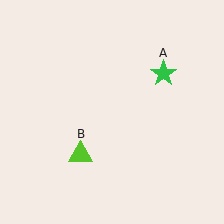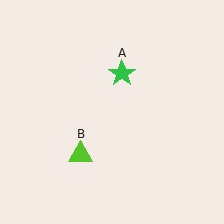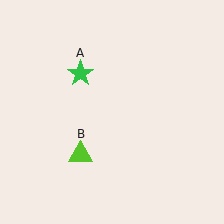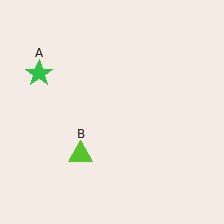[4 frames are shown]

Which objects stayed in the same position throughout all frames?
Lime triangle (object B) remained stationary.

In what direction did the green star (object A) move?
The green star (object A) moved left.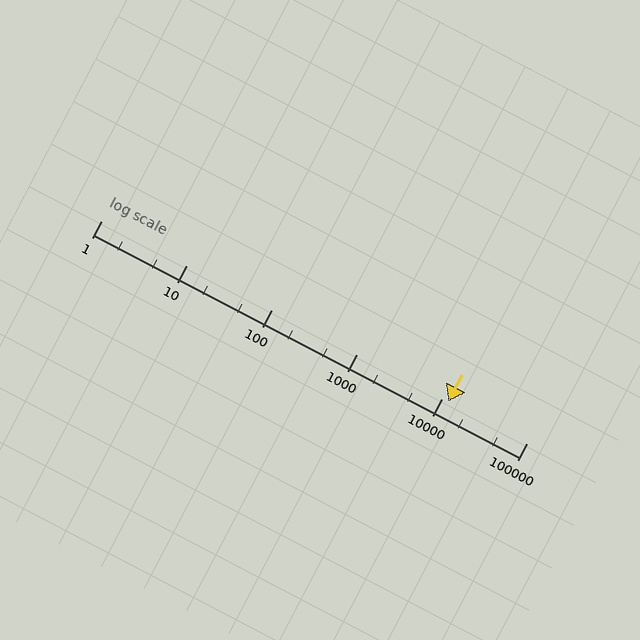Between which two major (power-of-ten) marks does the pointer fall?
The pointer is between 10000 and 100000.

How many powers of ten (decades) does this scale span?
The scale spans 5 decades, from 1 to 100000.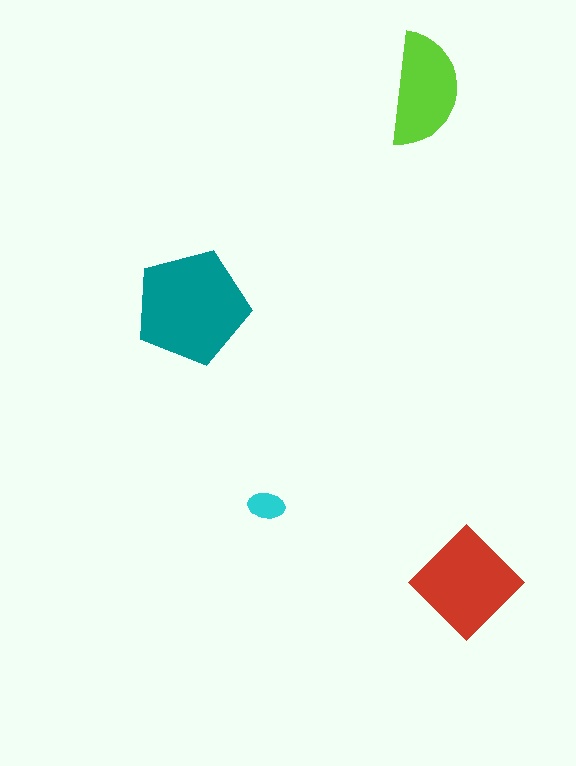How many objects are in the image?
There are 4 objects in the image.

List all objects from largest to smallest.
The teal pentagon, the red diamond, the lime semicircle, the cyan ellipse.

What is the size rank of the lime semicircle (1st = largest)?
3rd.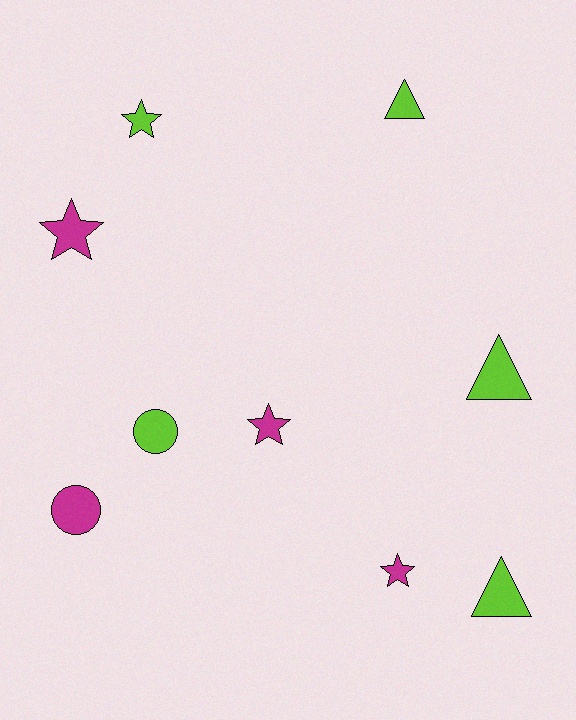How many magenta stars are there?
There are 3 magenta stars.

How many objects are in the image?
There are 9 objects.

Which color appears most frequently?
Lime, with 5 objects.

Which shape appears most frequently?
Star, with 4 objects.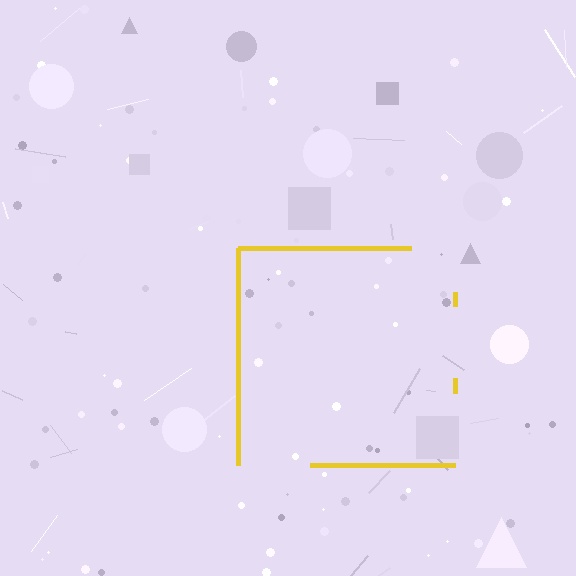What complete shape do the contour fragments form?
The contour fragments form a square.